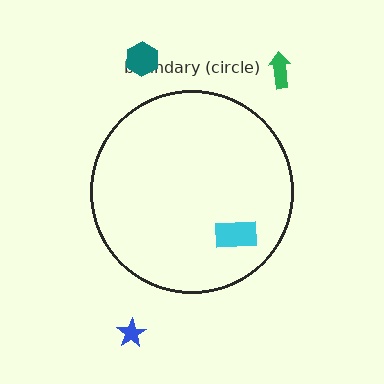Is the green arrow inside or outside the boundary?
Outside.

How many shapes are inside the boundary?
1 inside, 3 outside.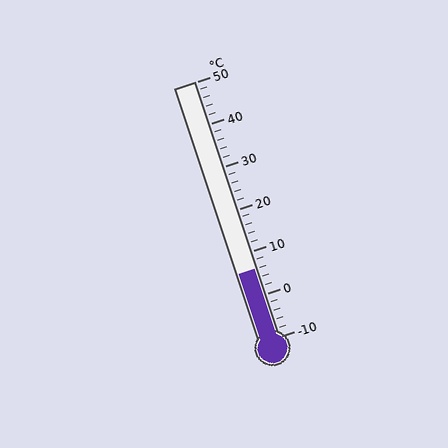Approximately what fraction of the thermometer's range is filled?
The thermometer is filled to approximately 25% of its range.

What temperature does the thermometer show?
The thermometer shows approximately 6°C.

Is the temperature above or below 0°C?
The temperature is above 0°C.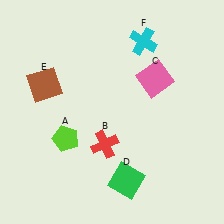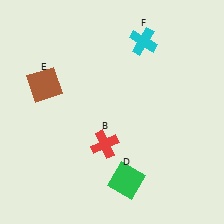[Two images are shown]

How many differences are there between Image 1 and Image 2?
There are 2 differences between the two images.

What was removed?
The lime pentagon (A), the pink square (C) were removed in Image 2.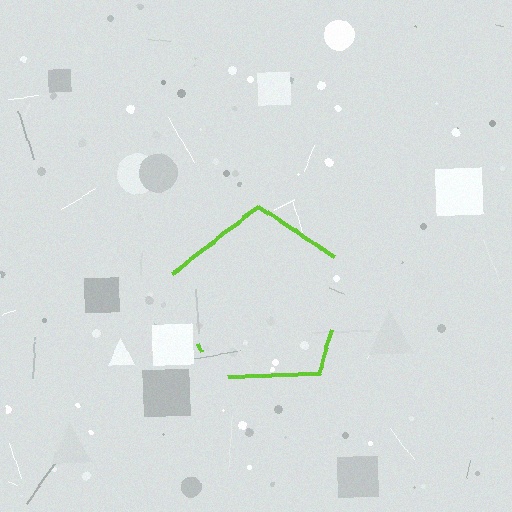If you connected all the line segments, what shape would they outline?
They would outline a pentagon.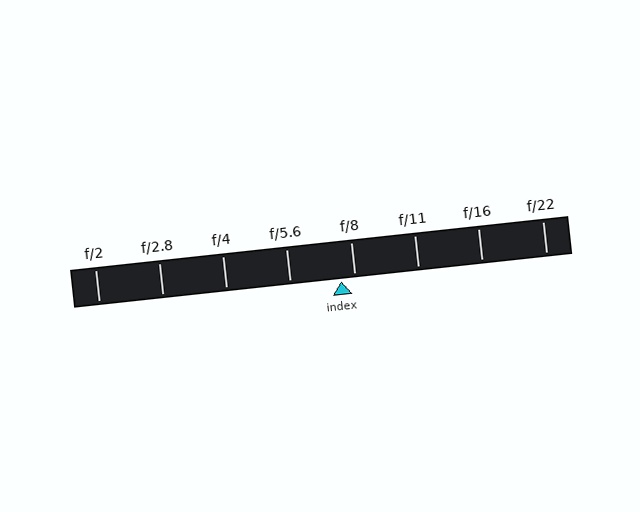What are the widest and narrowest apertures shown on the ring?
The widest aperture shown is f/2 and the narrowest is f/22.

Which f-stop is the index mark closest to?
The index mark is closest to f/8.